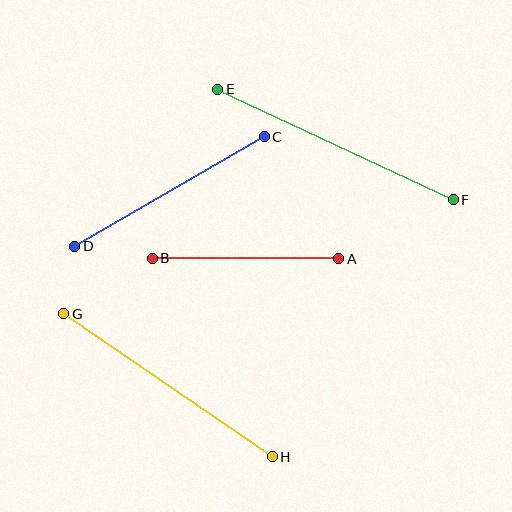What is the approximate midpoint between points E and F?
The midpoint is at approximately (336, 144) pixels.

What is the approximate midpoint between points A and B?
The midpoint is at approximately (245, 259) pixels.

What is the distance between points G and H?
The distance is approximately 253 pixels.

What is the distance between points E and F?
The distance is approximately 260 pixels.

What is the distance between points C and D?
The distance is approximately 219 pixels.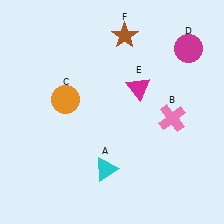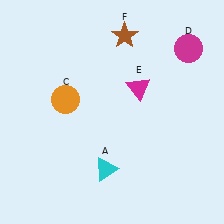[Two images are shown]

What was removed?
The pink cross (B) was removed in Image 2.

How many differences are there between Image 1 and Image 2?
There is 1 difference between the two images.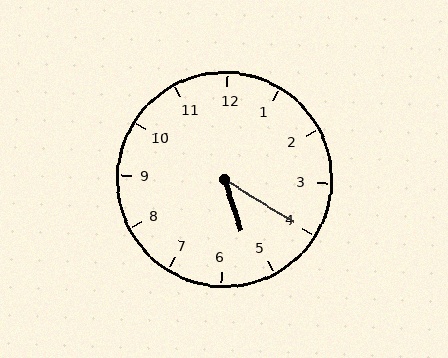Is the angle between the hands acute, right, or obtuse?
It is acute.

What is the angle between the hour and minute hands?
Approximately 40 degrees.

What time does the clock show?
5:20.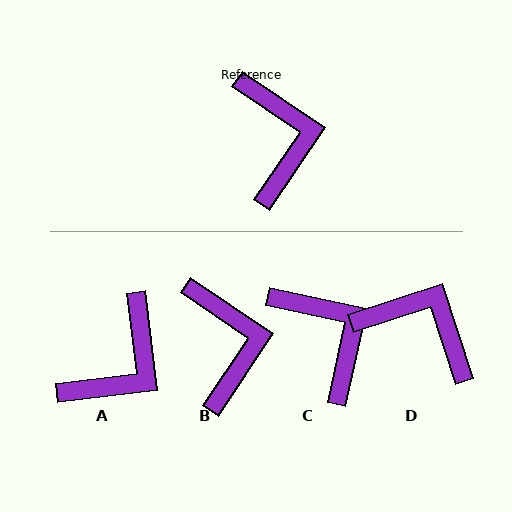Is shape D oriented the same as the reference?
No, it is off by about 52 degrees.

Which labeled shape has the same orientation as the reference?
B.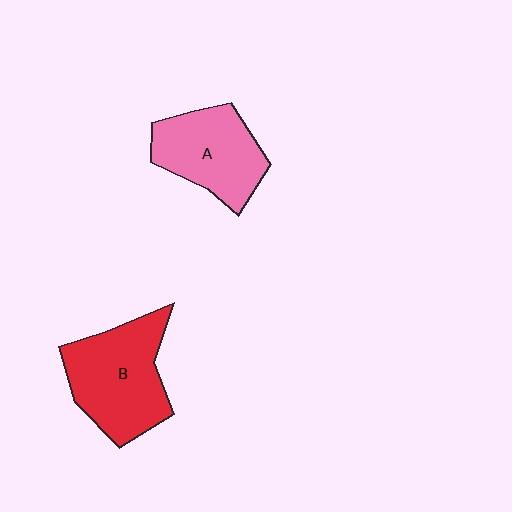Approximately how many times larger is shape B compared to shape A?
Approximately 1.2 times.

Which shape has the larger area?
Shape B (red).